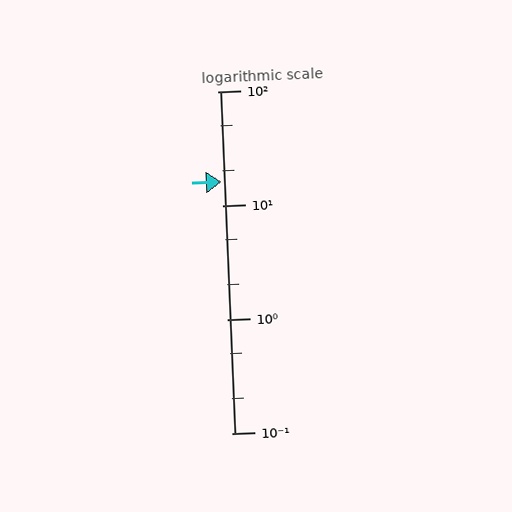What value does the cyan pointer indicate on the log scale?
The pointer indicates approximately 16.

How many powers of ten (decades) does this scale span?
The scale spans 3 decades, from 0.1 to 100.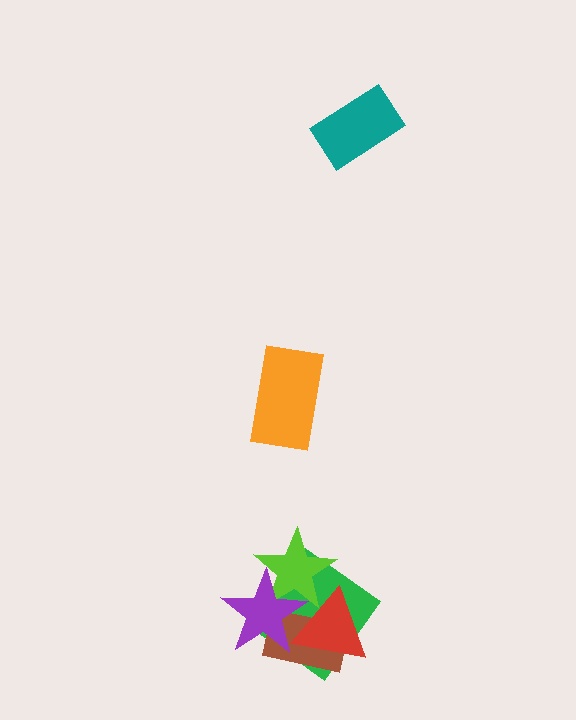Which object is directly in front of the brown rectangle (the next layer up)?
The lime star is directly in front of the brown rectangle.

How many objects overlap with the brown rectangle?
4 objects overlap with the brown rectangle.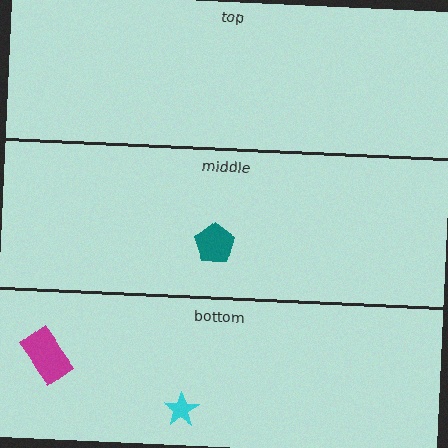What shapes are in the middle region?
The teal pentagon.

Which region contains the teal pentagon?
The middle region.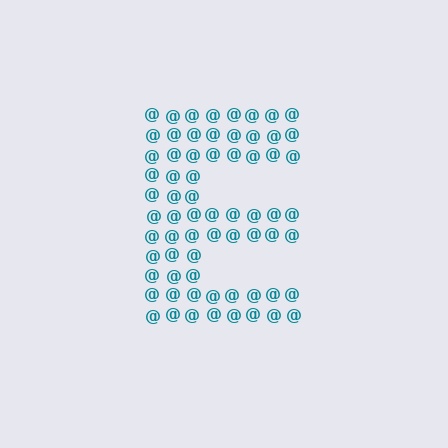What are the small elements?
The small elements are at signs.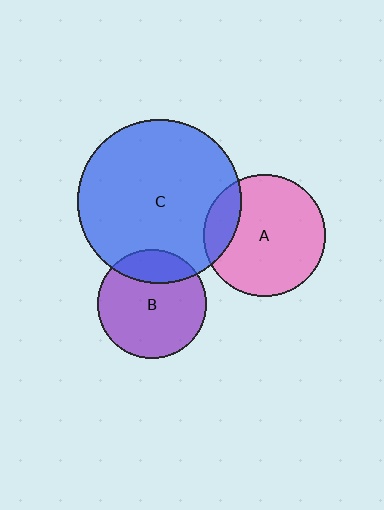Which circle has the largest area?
Circle C (blue).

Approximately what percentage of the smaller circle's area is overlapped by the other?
Approximately 15%.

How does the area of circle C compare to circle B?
Approximately 2.3 times.